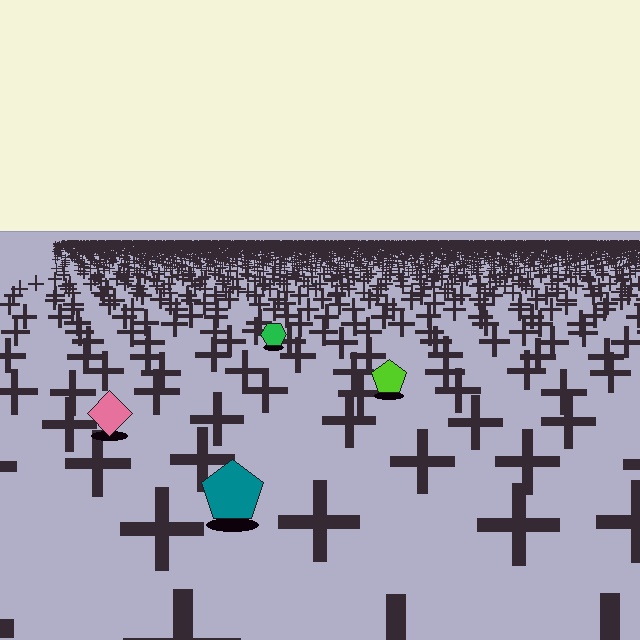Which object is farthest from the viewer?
The green hexagon is farthest from the viewer. It appears smaller and the ground texture around it is denser.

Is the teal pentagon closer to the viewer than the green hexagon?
Yes. The teal pentagon is closer — you can tell from the texture gradient: the ground texture is coarser near it.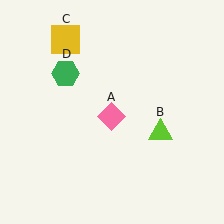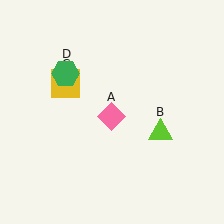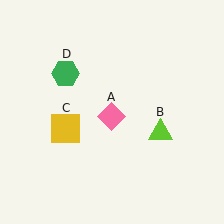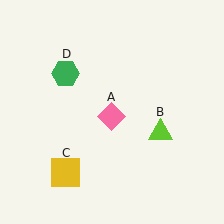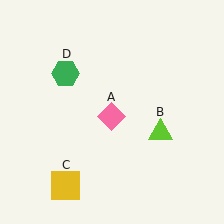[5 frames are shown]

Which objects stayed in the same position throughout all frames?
Pink diamond (object A) and lime triangle (object B) and green hexagon (object D) remained stationary.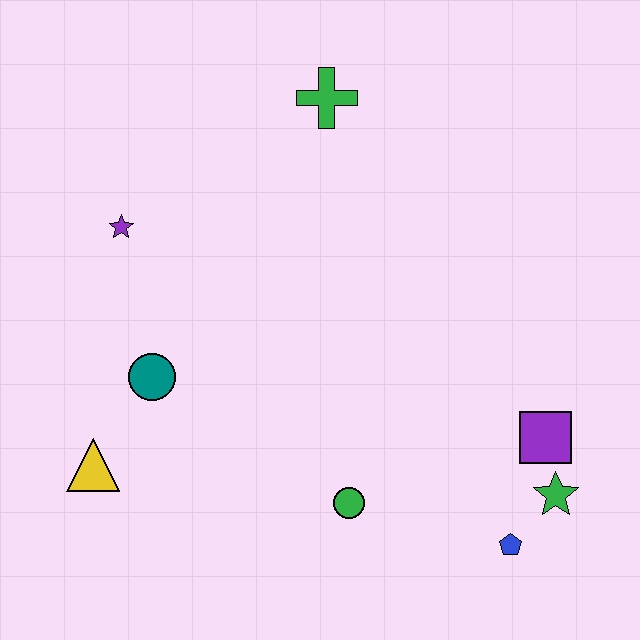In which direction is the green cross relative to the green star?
The green cross is above the green star.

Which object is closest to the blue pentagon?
The green star is closest to the blue pentagon.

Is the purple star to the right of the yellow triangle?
Yes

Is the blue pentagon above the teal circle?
No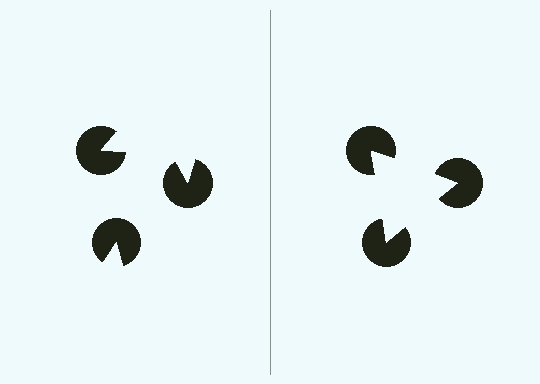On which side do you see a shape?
An illusory triangle appears on the right side. On the left side the wedge cuts are rotated, so no coherent shape forms.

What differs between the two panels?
The pac-man discs are positioned identically on both sides; only the wedge orientations differ. On the right they align to a triangle; on the left they are misaligned.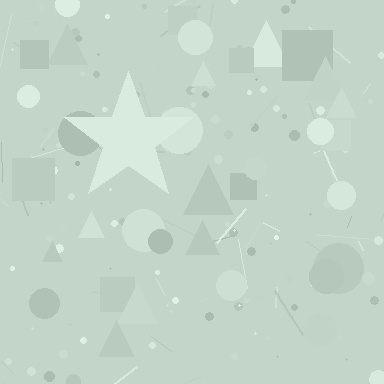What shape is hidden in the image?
A star is hidden in the image.